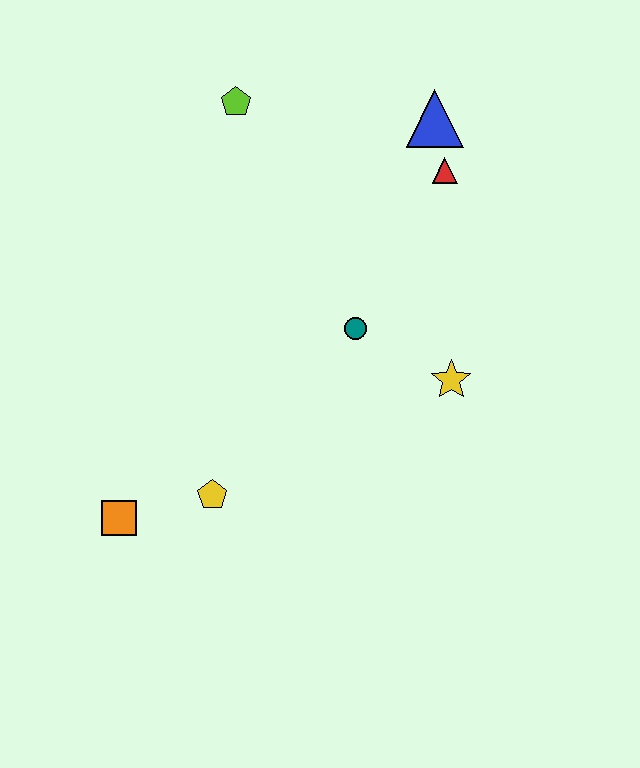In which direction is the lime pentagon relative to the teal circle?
The lime pentagon is above the teal circle.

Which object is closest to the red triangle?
The blue triangle is closest to the red triangle.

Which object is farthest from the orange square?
The blue triangle is farthest from the orange square.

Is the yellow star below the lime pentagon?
Yes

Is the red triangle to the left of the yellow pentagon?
No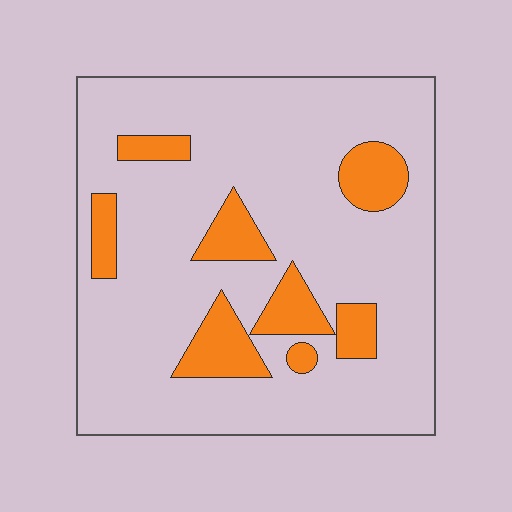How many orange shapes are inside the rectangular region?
8.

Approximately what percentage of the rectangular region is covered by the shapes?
Approximately 15%.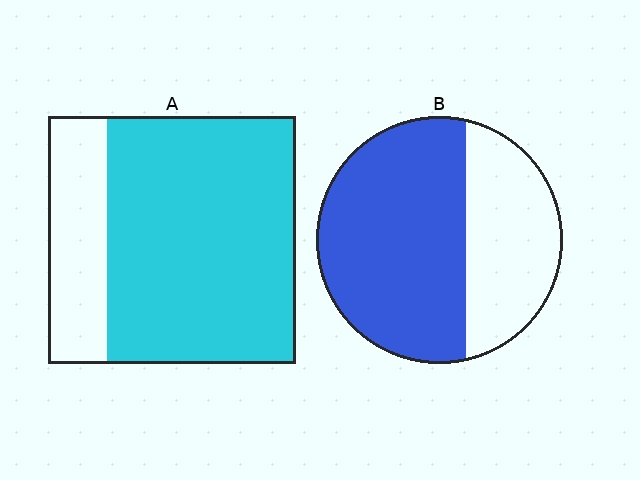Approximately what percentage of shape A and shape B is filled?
A is approximately 75% and B is approximately 65%.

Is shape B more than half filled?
Yes.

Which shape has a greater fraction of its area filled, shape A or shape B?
Shape A.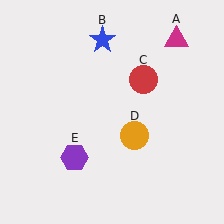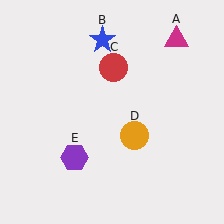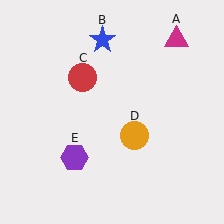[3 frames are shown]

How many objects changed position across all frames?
1 object changed position: red circle (object C).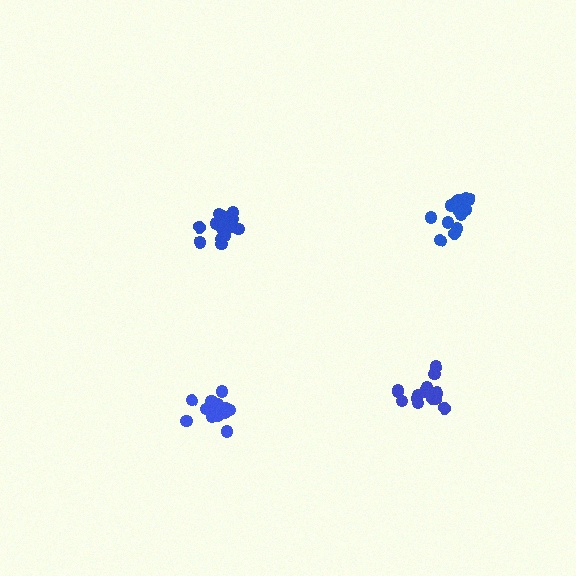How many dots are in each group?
Group 1: 13 dots, Group 2: 15 dots, Group 3: 15 dots, Group 4: 16 dots (59 total).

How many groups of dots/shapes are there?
There are 4 groups.